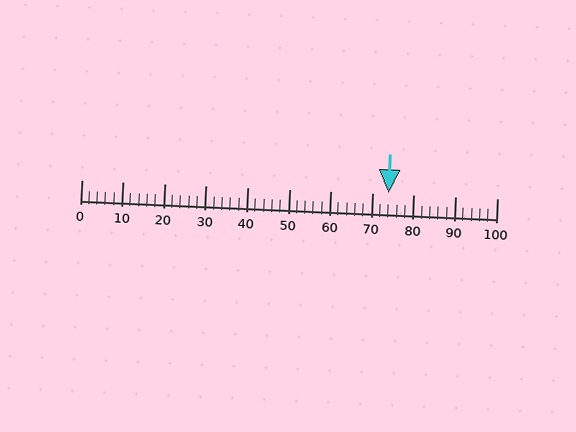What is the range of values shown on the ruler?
The ruler shows values from 0 to 100.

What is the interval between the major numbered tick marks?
The major tick marks are spaced 10 units apart.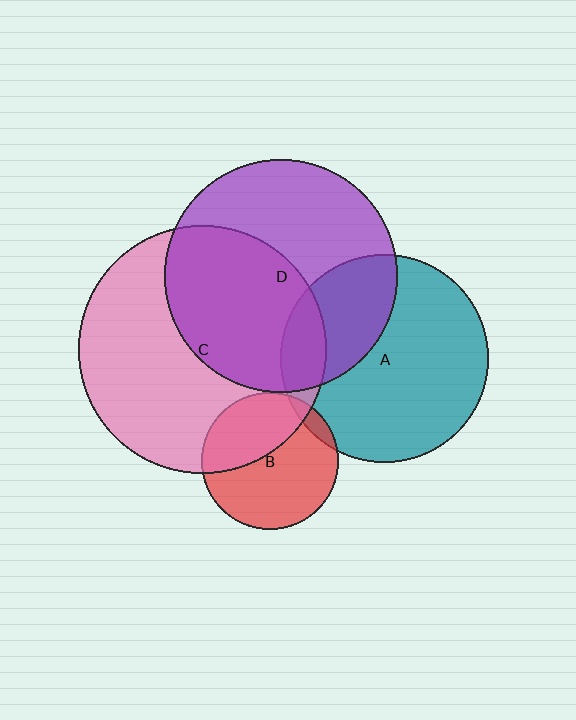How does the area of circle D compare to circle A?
Approximately 1.3 times.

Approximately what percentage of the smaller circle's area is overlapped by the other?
Approximately 15%.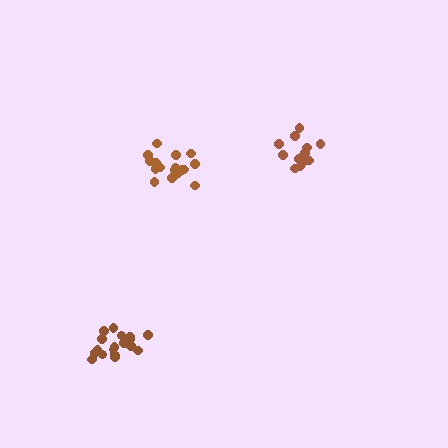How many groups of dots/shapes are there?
There are 3 groups.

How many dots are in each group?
Group 1: 19 dots, Group 2: 13 dots, Group 3: 19 dots (51 total).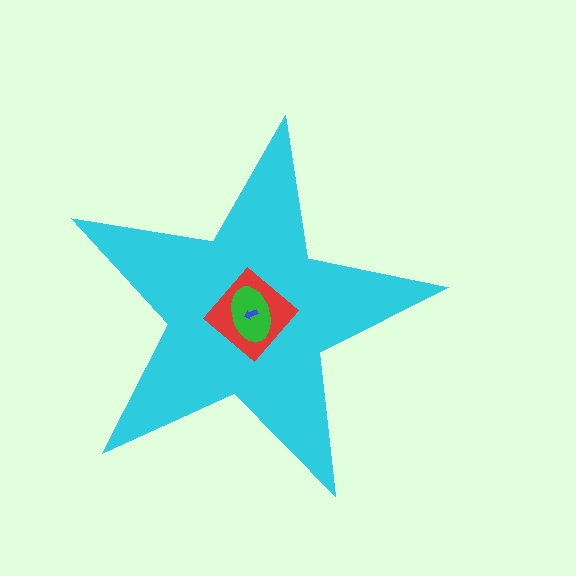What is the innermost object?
The blue arrow.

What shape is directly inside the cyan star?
The red diamond.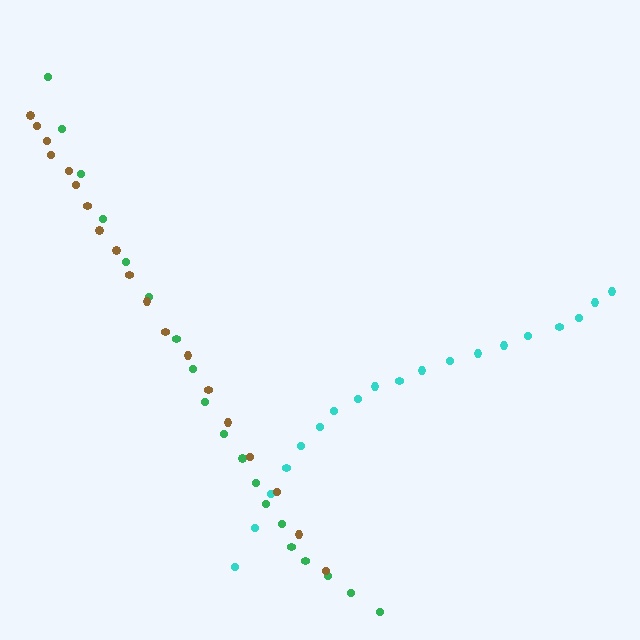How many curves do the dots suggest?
There are 3 distinct paths.